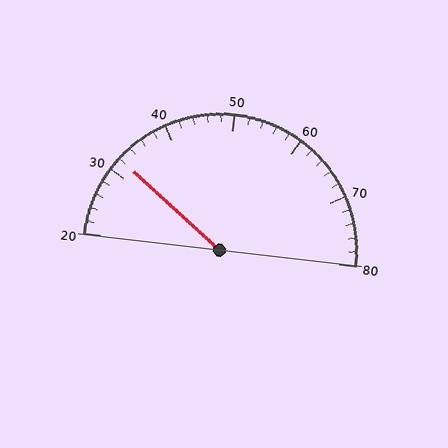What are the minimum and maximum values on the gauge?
The gauge ranges from 20 to 80.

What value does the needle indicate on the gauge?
The needle indicates approximately 32.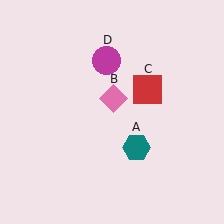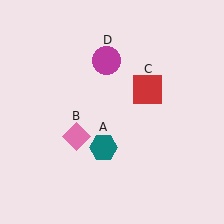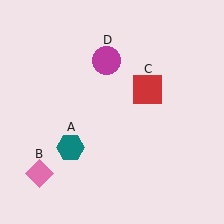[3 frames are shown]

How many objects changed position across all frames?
2 objects changed position: teal hexagon (object A), pink diamond (object B).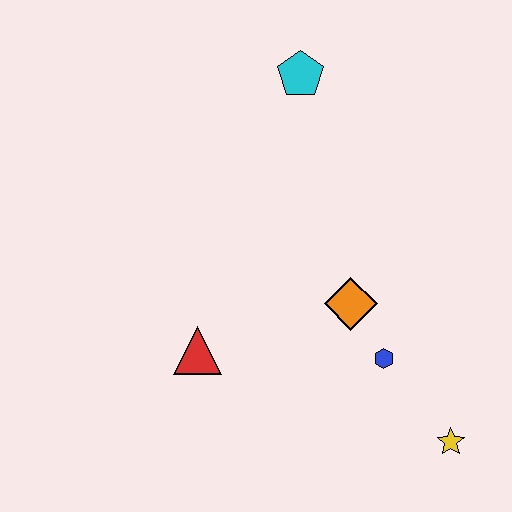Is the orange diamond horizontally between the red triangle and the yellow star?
Yes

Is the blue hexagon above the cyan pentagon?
No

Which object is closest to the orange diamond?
The blue hexagon is closest to the orange diamond.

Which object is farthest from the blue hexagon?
The cyan pentagon is farthest from the blue hexagon.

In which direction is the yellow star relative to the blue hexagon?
The yellow star is below the blue hexagon.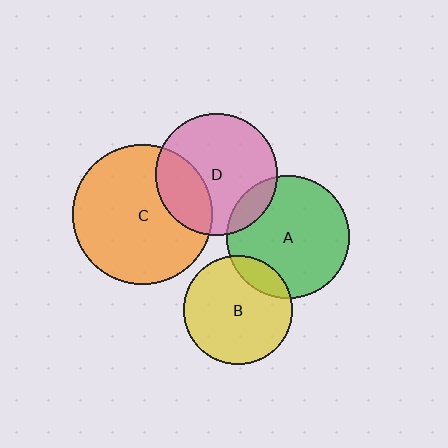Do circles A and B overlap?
Yes.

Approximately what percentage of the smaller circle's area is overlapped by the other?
Approximately 15%.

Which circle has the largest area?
Circle C (orange).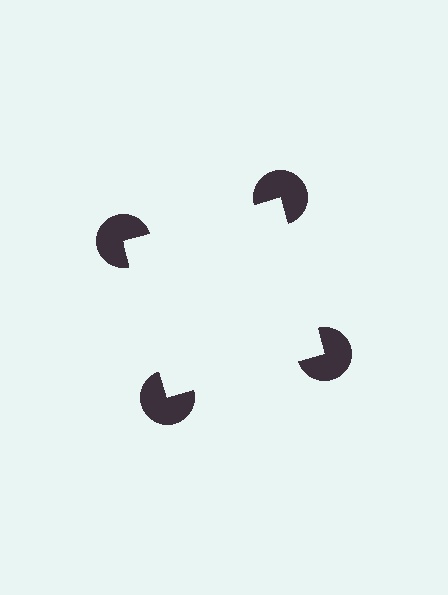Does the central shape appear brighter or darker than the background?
It typically appears slightly brighter than the background, even though no actual brightness change is drawn.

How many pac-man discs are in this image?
There are 4 — one at each vertex of the illusory square.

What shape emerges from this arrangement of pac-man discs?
An illusory square — its edges are inferred from the aligned wedge cuts in the pac-man discs, not physically drawn.